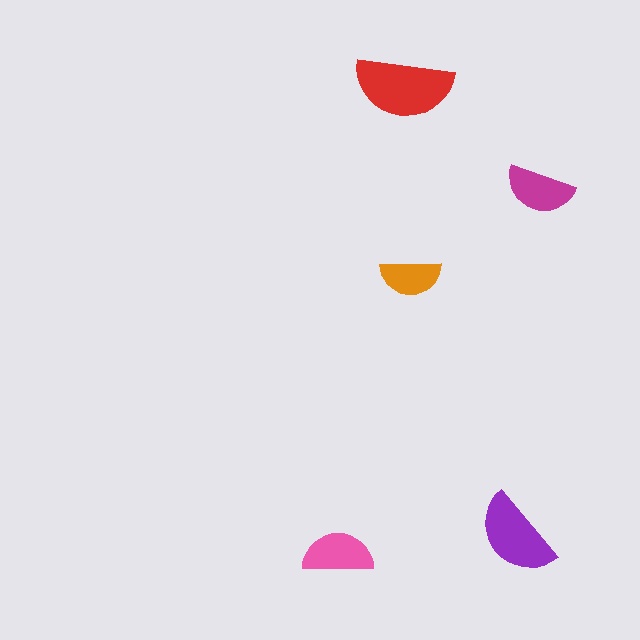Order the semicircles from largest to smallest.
the red one, the purple one, the pink one, the magenta one, the orange one.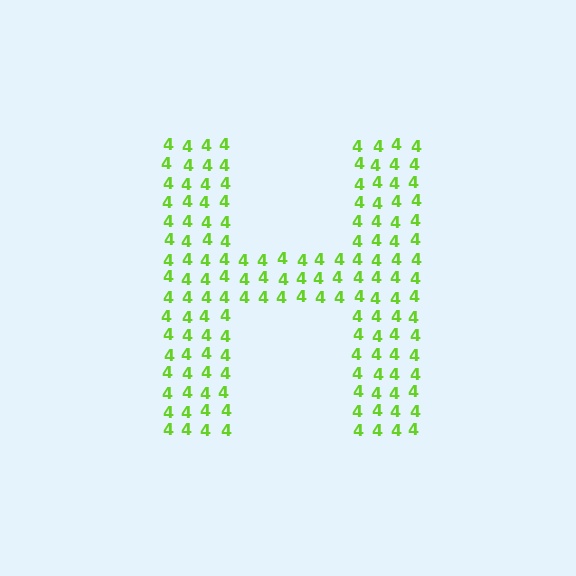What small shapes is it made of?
It is made of small digit 4's.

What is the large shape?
The large shape is the letter H.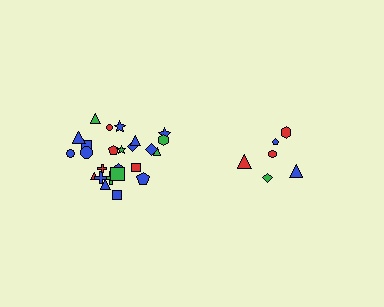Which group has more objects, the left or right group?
The left group.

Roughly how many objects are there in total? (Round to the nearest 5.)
Roughly 30 objects in total.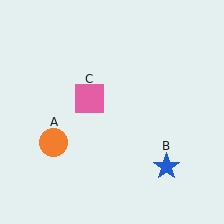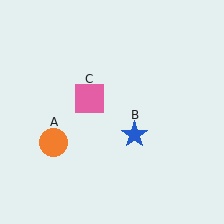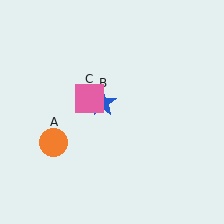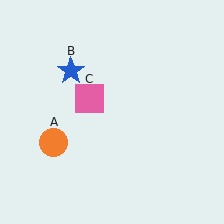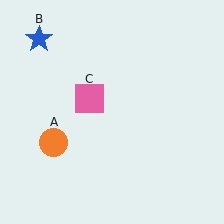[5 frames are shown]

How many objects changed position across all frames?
1 object changed position: blue star (object B).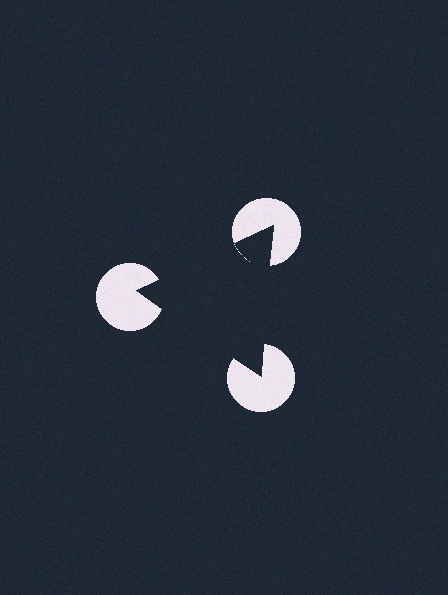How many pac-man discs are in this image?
There are 3 — one at each vertex of the illusory triangle.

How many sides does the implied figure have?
3 sides.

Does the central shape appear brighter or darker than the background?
It typically appears slightly darker than the background, even though no actual brightness change is drawn.